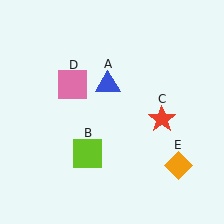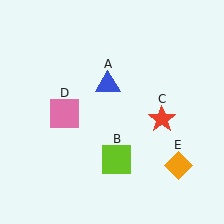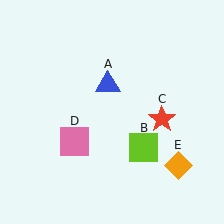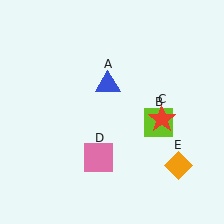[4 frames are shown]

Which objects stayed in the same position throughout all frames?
Blue triangle (object A) and red star (object C) and orange diamond (object E) remained stationary.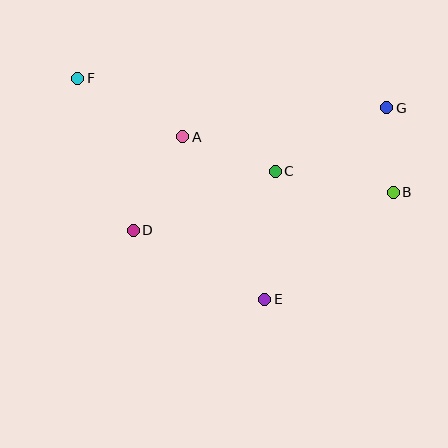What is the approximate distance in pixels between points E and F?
The distance between E and F is approximately 289 pixels.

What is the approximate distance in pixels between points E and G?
The distance between E and G is approximately 227 pixels.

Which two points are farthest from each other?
Points B and F are farthest from each other.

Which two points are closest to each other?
Points B and G are closest to each other.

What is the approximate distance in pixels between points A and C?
The distance between A and C is approximately 99 pixels.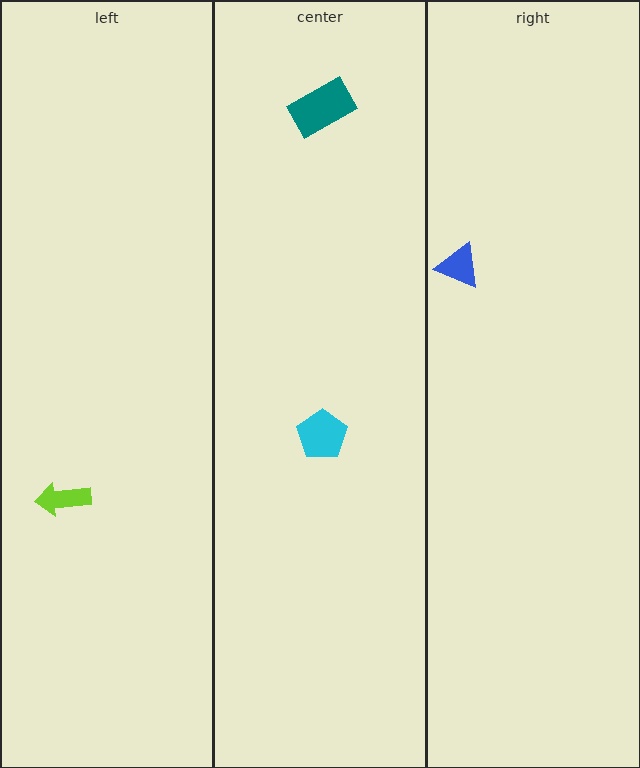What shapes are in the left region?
The lime arrow.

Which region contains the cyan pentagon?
The center region.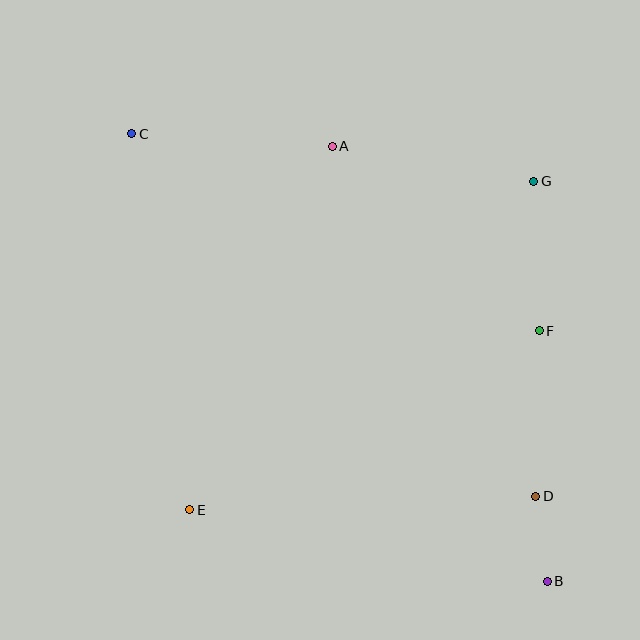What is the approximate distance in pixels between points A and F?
The distance between A and F is approximately 278 pixels.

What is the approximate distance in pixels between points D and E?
The distance between D and E is approximately 346 pixels.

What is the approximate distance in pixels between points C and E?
The distance between C and E is approximately 380 pixels.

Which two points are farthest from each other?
Points B and C are farthest from each other.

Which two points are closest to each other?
Points B and D are closest to each other.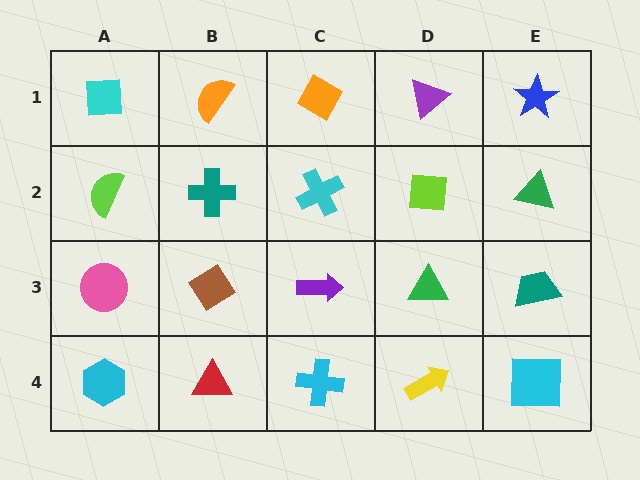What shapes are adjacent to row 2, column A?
A cyan square (row 1, column A), a pink circle (row 3, column A), a teal cross (row 2, column B).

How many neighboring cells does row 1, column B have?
3.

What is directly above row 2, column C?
An orange diamond.